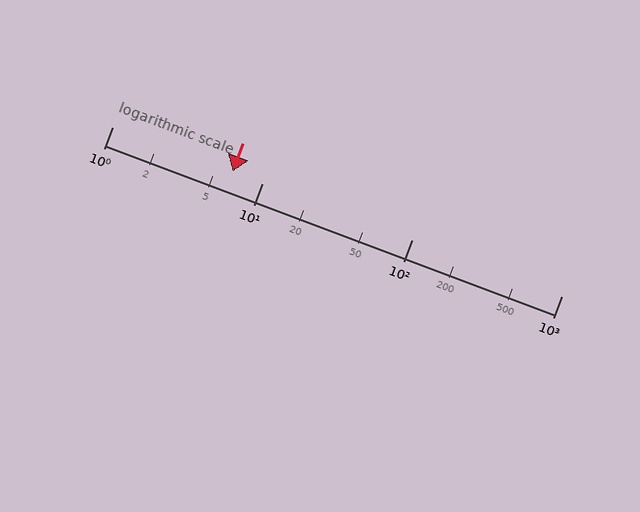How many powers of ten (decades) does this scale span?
The scale spans 3 decades, from 1 to 1000.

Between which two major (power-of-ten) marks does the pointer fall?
The pointer is between 1 and 10.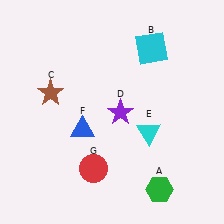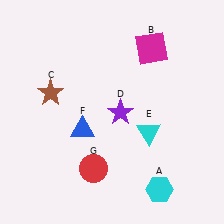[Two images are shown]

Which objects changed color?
A changed from green to cyan. B changed from cyan to magenta.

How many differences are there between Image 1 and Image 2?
There are 2 differences between the two images.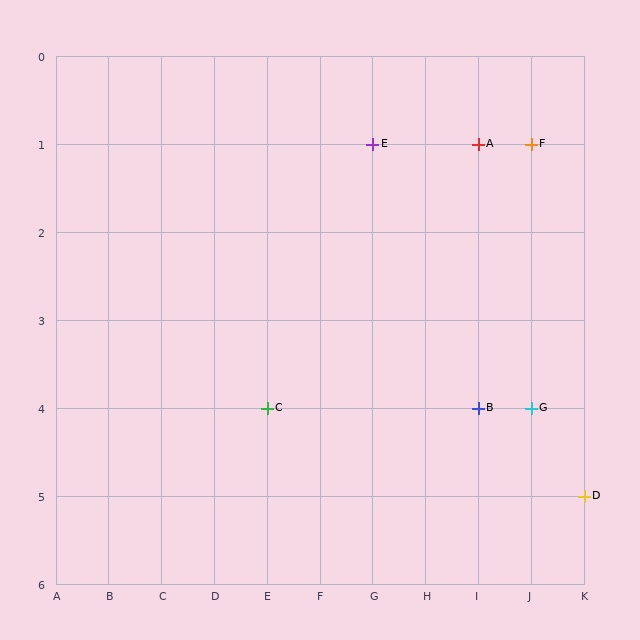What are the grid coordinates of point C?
Point C is at grid coordinates (E, 4).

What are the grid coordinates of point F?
Point F is at grid coordinates (J, 1).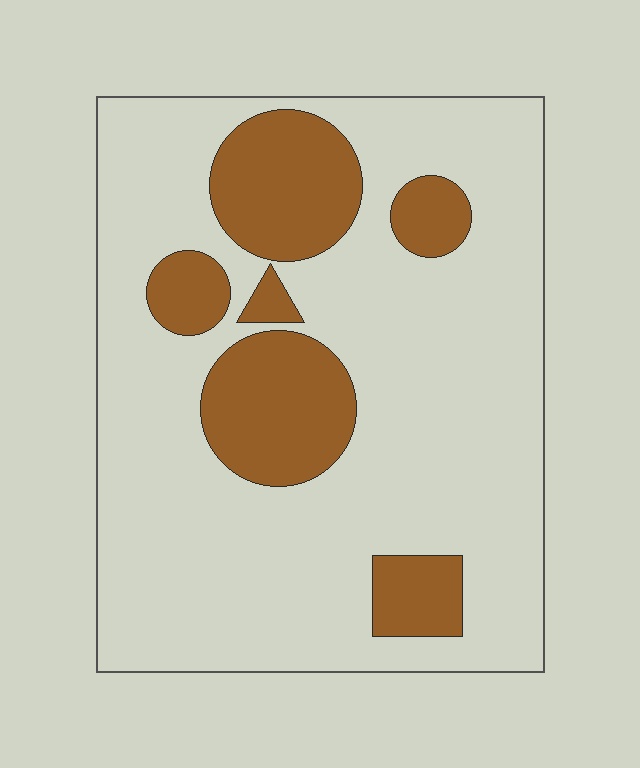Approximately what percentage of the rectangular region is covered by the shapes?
Approximately 25%.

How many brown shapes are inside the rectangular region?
6.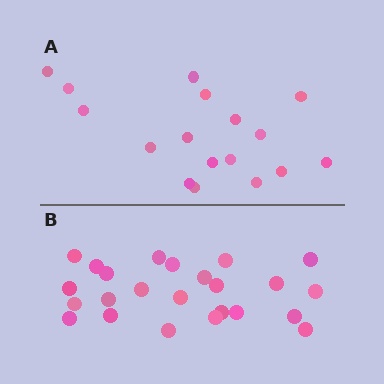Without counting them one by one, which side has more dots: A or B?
Region B (the bottom region) has more dots.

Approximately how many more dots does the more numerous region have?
Region B has roughly 8 or so more dots than region A.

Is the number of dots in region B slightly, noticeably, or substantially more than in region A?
Region B has noticeably more, but not dramatically so. The ratio is roughly 1.4 to 1.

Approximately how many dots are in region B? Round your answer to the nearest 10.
About 20 dots. (The exact count is 24, which rounds to 20.)